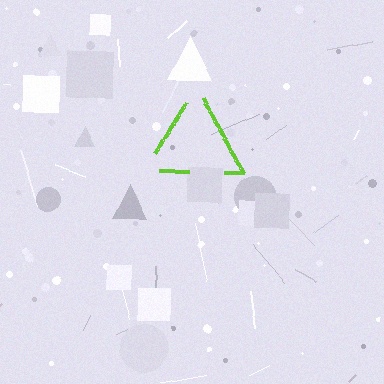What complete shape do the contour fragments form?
The contour fragments form a triangle.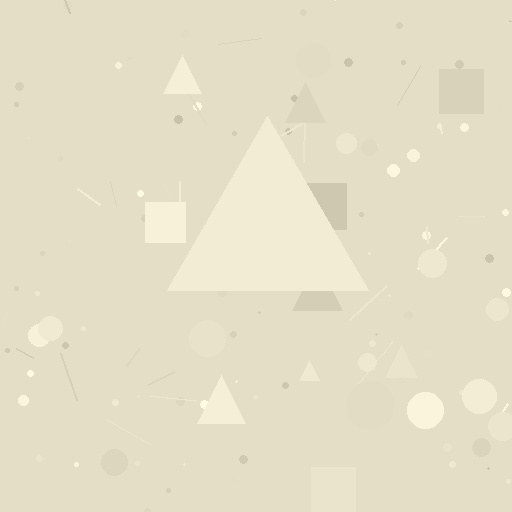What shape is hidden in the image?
A triangle is hidden in the image.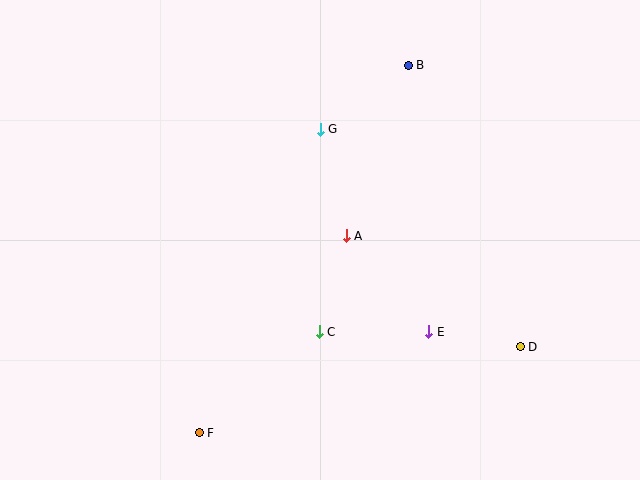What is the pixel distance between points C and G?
The distance between C and G is 203 pixels.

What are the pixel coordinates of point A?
Point A is at (346, 236).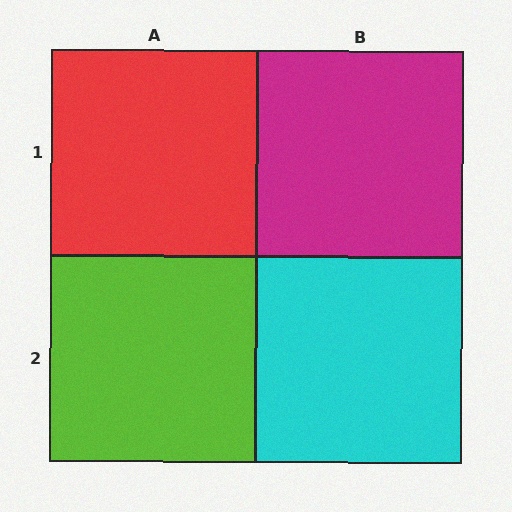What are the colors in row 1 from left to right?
Red, magenta.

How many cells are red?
1 cell is red.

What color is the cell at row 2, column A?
Lime.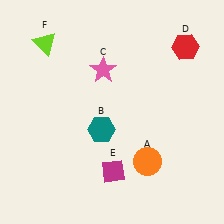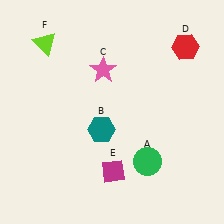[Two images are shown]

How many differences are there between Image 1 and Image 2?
There is 1 difference between the two images.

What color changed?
The circle (A) changed from orange in Image 1 to green in Image 2.